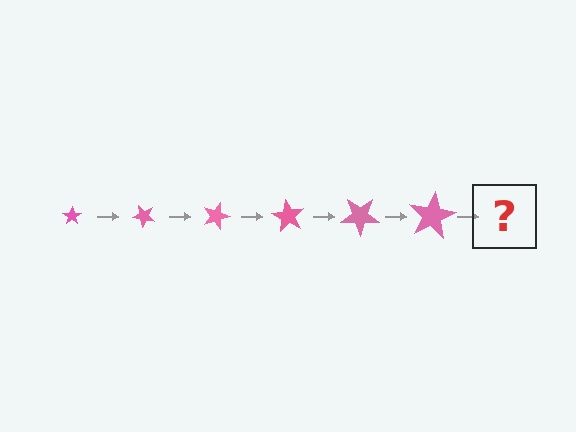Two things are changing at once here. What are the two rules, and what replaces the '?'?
The two rules are that the star grows larger each step and it rotates 45 degrees each step. The '?' should be a star, larger than the previous one and rotated 270 degrees from the start.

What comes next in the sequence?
The next element should be a star, larger than the previous one and rotated 270 degrees from the start.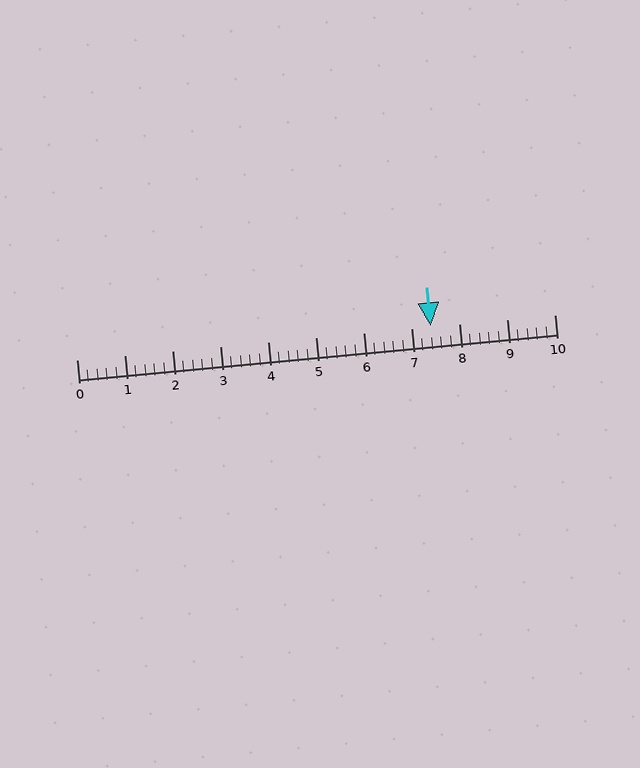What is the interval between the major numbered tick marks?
The major tick marks are spaced 1 units apart.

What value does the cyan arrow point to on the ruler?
The cyan arrow points to approximately 7.4.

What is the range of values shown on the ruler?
The ruler shows values from 0 to 10.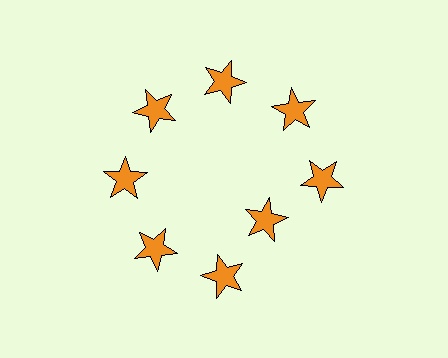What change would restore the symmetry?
The symmetry would be restored by moving it outward, back onto the ring so that all 8 stars sit at equal angles and equal distance from the center.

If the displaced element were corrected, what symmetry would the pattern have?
It would have 8-fold rotational symmetry — the pattern would map onto itself every 45 degrees.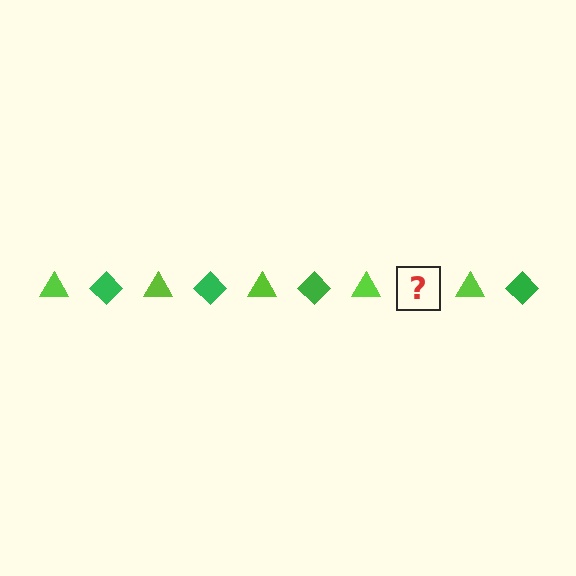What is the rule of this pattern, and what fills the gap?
The rule is that the pattern alternates between lime triangle and green diamond. The gap should be filled with a green diamond.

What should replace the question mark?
The question mark should be replaced with a green diamond.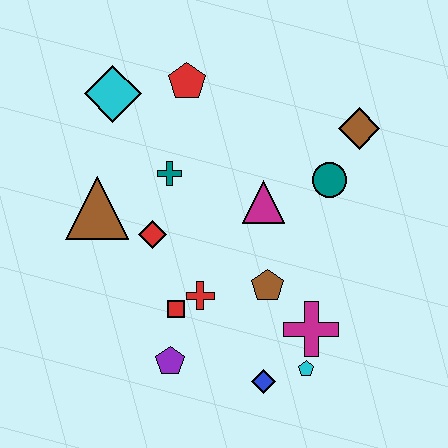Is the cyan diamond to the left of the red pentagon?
Yes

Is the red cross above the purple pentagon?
Yes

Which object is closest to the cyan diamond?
The red pentagon is closest to the cyan diamond.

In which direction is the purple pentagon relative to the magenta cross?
The purple pentagon is to the left of the magenta cross.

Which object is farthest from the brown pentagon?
The cyan diamond is farthest from the brown pentagon.